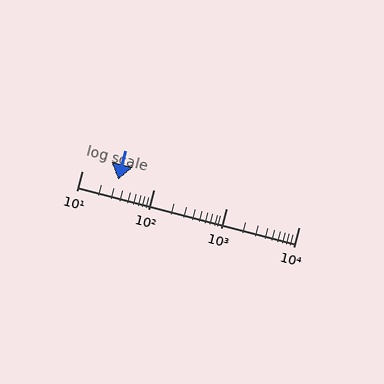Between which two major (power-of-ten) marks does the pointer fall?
The pointer is between 10 and 100.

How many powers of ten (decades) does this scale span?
The scale spans 3 decades, from 10 to 10000.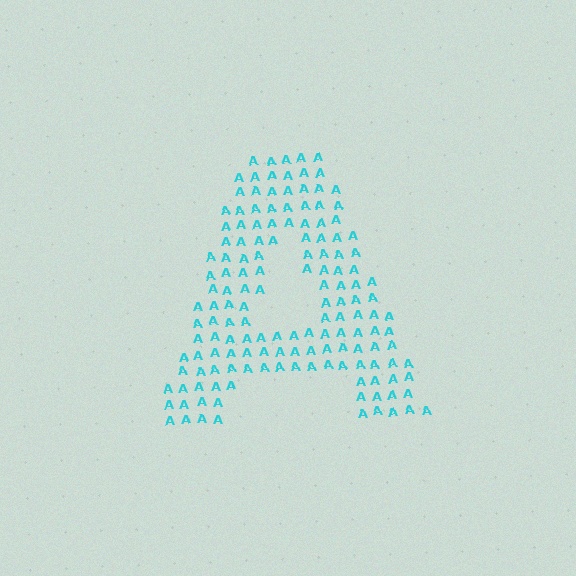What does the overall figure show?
The overall figure shows the letter A.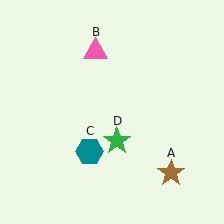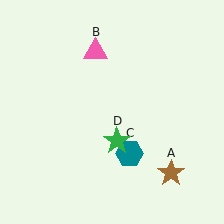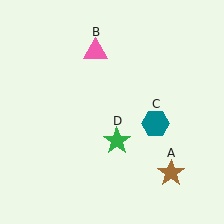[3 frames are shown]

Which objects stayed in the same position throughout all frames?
Brown star (object A) and pink triangle (object B) and green star (object D) remained stationary.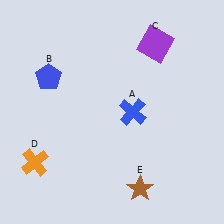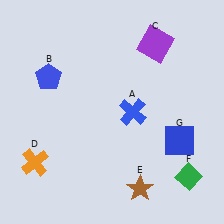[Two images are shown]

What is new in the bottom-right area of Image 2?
A green diamond (F) was added in the bottom-right area of Image 2.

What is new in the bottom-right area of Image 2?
A blue square (G) was added in the bottom-right area of Image 2.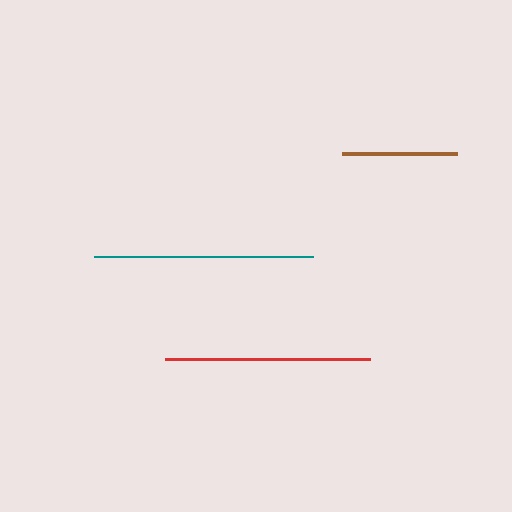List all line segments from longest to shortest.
From longest to shortest: teal, red, brown.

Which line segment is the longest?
The teal line is the longest at approximately 219 pixels.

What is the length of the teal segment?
The teal segment is approximately 219 pixels long.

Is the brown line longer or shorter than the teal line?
The teal line is longer than the brown line.